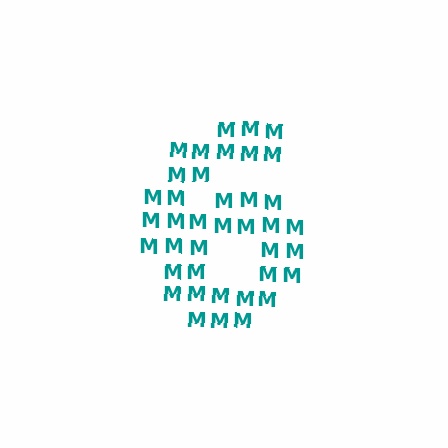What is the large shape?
The large shape is the digit 6.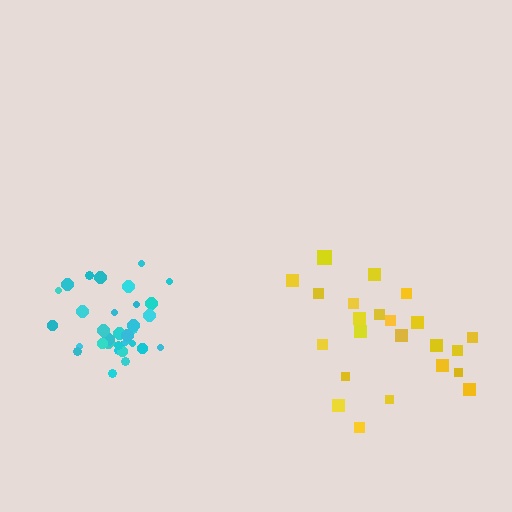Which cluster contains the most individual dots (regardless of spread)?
Cyan (33).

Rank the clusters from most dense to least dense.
cyan, yellow.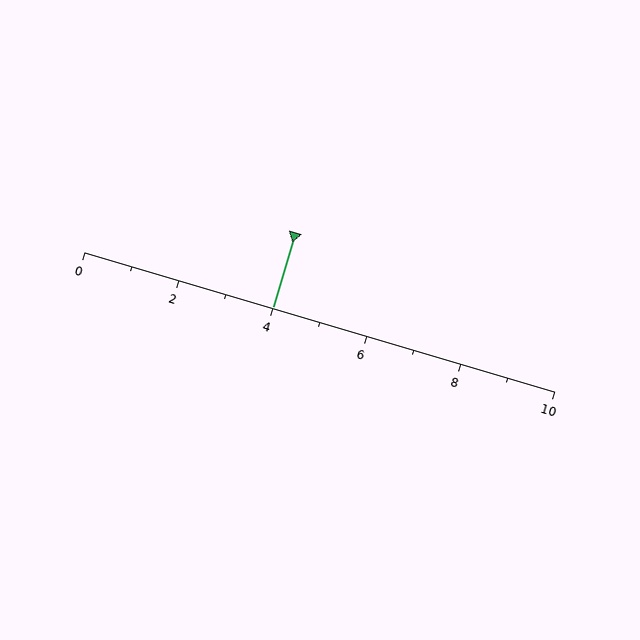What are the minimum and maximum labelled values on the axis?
The axis runs from 0 to 10.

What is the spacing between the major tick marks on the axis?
The major ticks are spaced 2 apart.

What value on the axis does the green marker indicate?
The marker indicates approximately 4.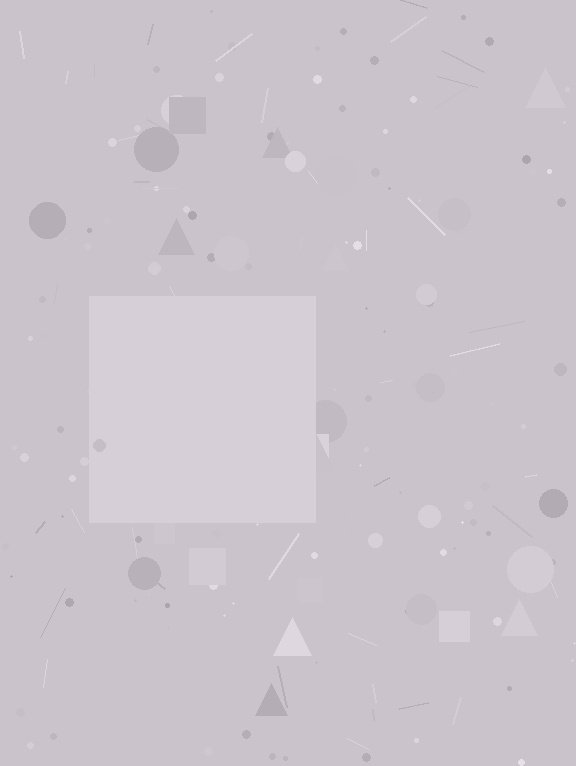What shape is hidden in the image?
A square is hidden in the image.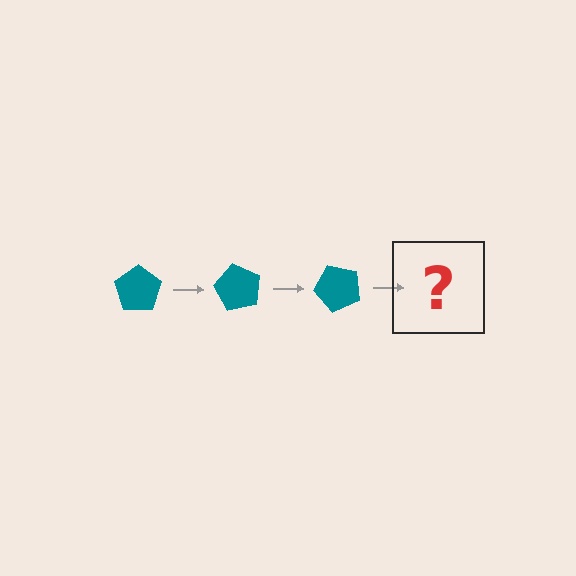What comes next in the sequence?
The next element should be a teal pentagon rotated 180 degrees.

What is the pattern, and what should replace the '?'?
The pattern is that the pentagon rotates 60 degrees each step. The '?' should be a teal pentagon rotated 180 degrees.